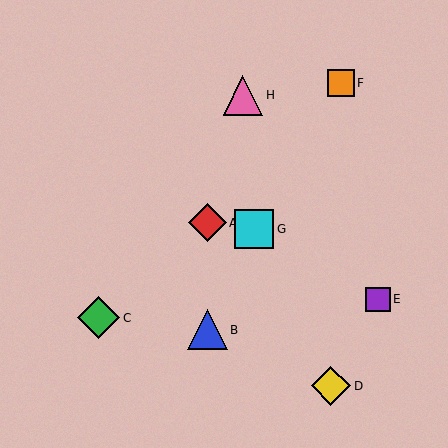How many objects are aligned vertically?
2 objects (A, B) are aligned vertically.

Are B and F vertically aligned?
No, B is at x≈207 and F is at x≈341.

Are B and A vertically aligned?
Yes, both are at x≈207.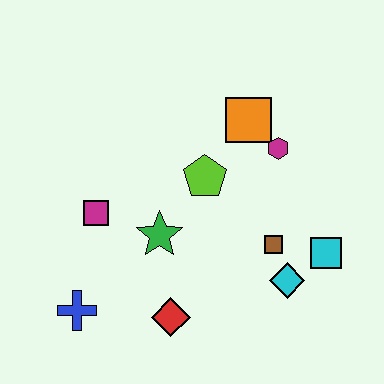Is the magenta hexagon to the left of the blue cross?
No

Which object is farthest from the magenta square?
The cyan square is farthest from the magenta square.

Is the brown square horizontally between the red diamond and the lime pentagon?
No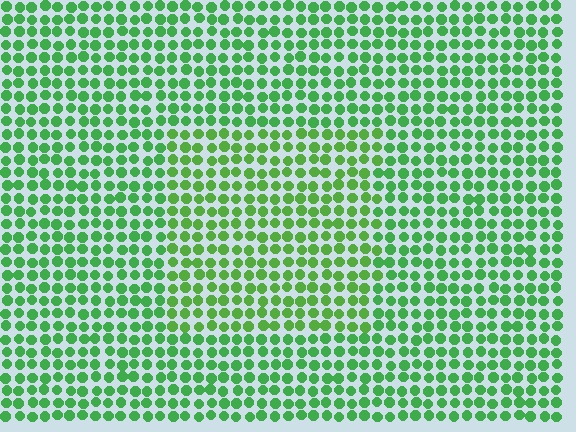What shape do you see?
I see a rectangle.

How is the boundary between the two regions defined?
The boundary is defined purely by a slight shift in hue (about 19 degrees). Spacing, size, and orientation are identical on both sides.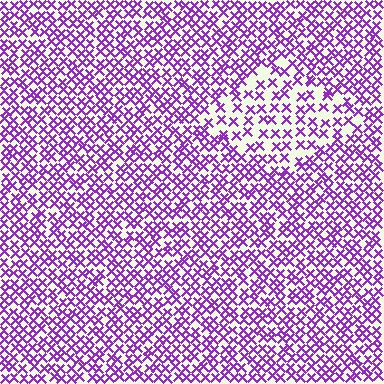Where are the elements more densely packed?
The elements are more densely packed outside the diamond boundary.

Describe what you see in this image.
The image contains small purple elements arranged at two different densities. A diamond-shaped region is visible where the elements are less densely packed than the surrounding area.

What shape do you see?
I see a diamond.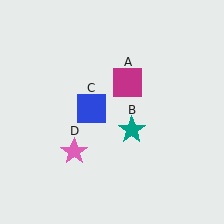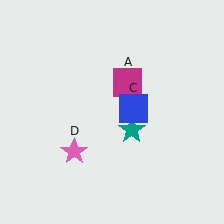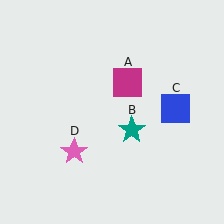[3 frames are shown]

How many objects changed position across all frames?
1 object changed position: blue square (object C).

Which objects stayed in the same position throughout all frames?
Magenta square (object A) and teal star (object B) and pink star (object D) remained stationary.